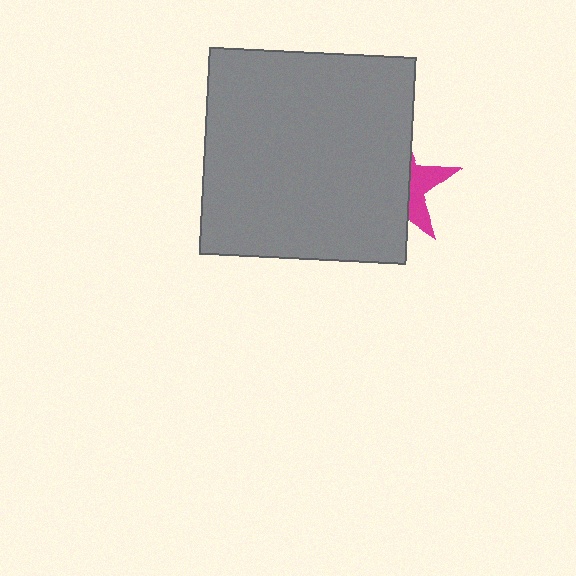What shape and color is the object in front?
The object in front is a gray square.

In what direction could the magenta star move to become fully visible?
The magenta star could move right. That would shift it out from behind the gray square entirely.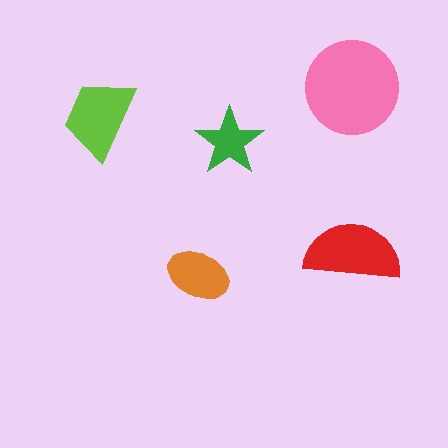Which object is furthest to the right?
The red semicircle is rightmost.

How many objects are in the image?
There are 5 objects in the image.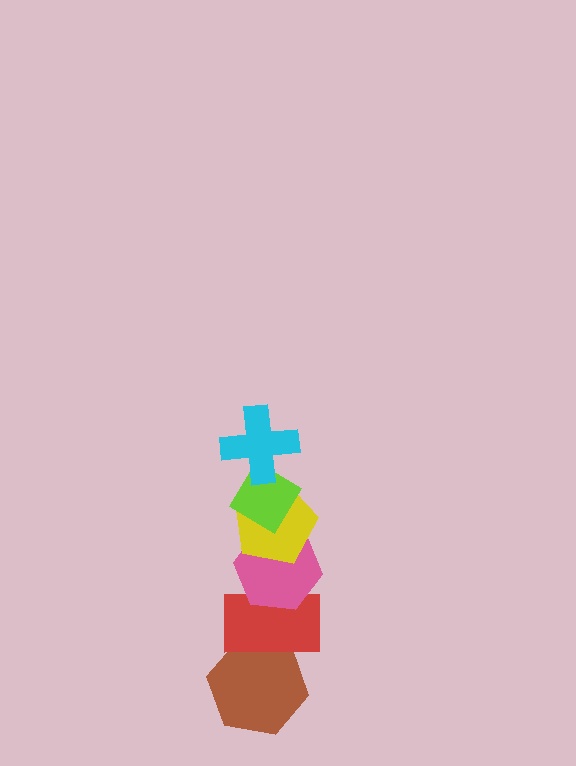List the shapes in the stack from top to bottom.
From top to bottom: the cyan cross, the lime diamond, the yellow pentagon, the pink hexagon, the red rectangle, the brown hexagon.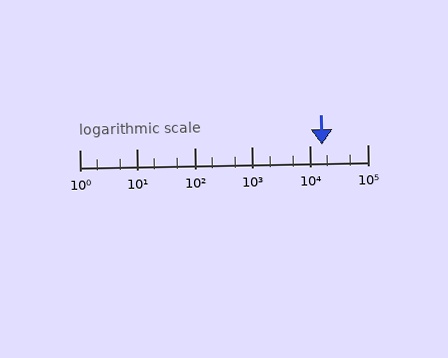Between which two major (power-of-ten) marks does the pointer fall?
The pointer is between 10000 and 100000.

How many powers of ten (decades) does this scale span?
The scale spans 5 decades, from 1 to 100000.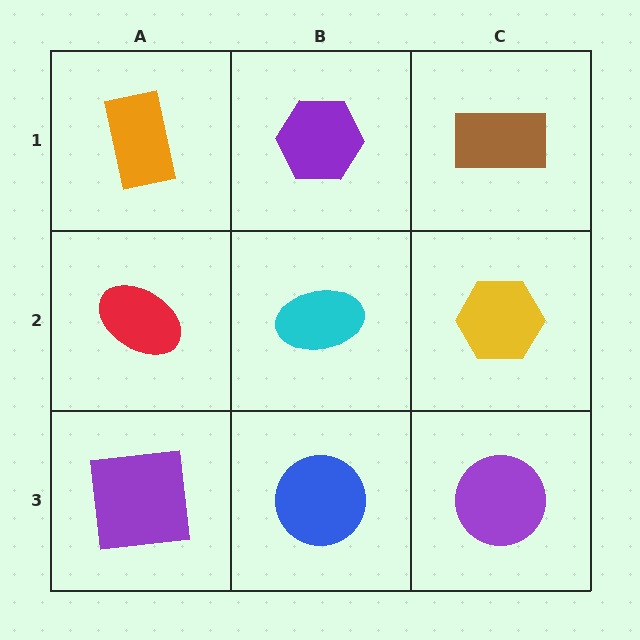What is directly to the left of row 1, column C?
A purple hexagon.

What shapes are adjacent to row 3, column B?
A cyan ellipse (row 2, column B), a purple square (row 3, column A), a purple circle (row 3, column C).